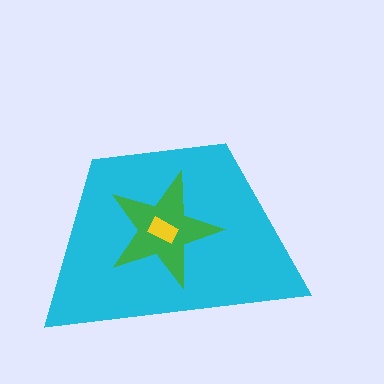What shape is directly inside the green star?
The yellow rectangle.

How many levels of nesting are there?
3.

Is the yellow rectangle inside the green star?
Yes.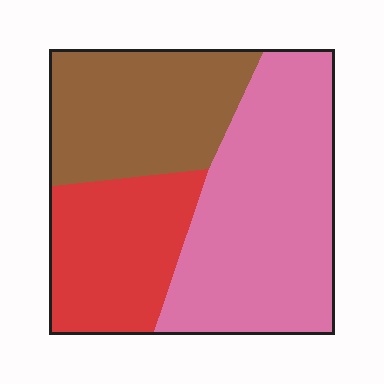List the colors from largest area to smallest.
From largest to smallest: pink, brown, red.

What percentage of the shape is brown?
Brown covers 29% of the shape.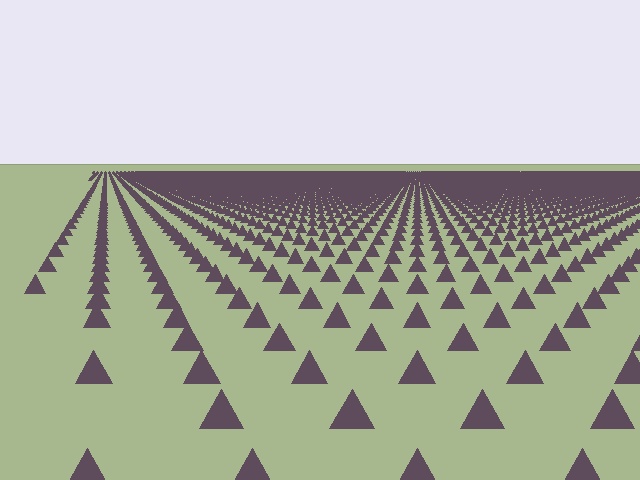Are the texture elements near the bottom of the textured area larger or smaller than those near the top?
Larger. Near the bottom, elements are closer to the viewer and appear at a bigger on-screen size.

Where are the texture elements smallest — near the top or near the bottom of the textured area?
Near the top.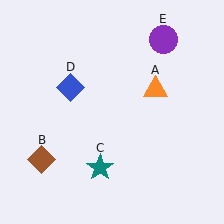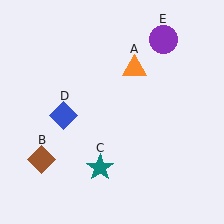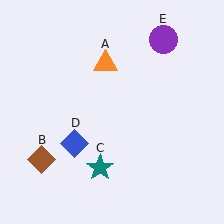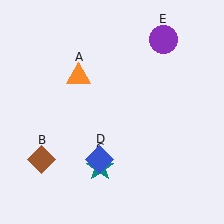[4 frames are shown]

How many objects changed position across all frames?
2 objects changed position: orange triangle (object A), blue diamond (object D).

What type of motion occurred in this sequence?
The orange triangle (object A), blue diamond (object D) rotated counterclockwise around the center of the scene.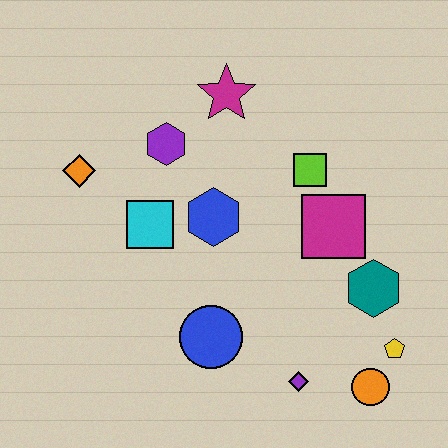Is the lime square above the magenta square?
Yes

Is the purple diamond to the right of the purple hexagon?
Yes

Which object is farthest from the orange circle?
The orange diamond is farthest from the orange circle.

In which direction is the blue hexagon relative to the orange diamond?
The blue hexagon is to the right of the orange diamond.